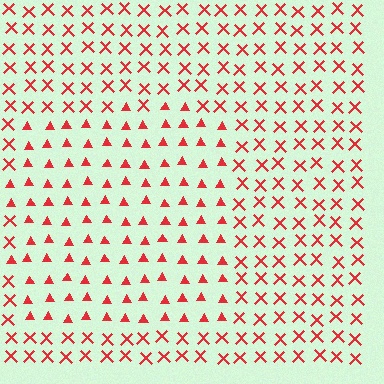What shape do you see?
I see a rectangle.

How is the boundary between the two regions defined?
The boundary is defined by a change in element shape: triangles inside vs. X marks outside. All elements share the same color and spacing.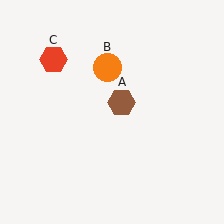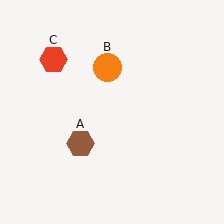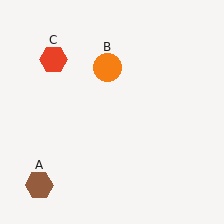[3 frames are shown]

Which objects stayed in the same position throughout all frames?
Orange circle (object B) and red hexagon (object C) remained stationary.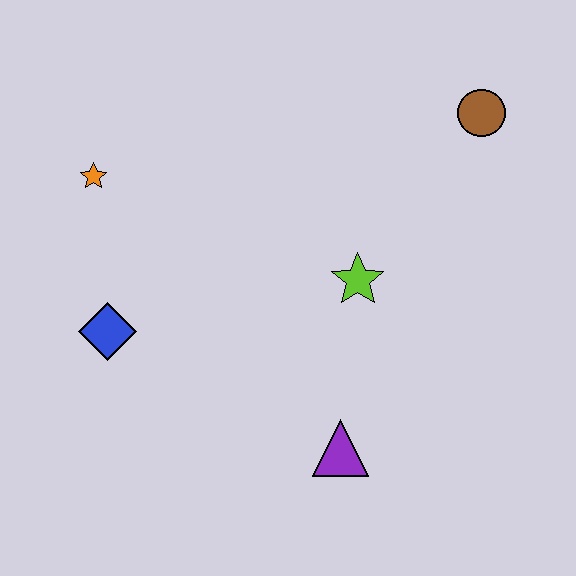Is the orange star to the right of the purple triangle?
No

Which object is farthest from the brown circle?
The blue diamond is farthest from the brown circle.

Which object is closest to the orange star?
The blue diamond is closest to the orange star.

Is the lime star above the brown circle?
No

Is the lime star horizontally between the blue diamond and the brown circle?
Yes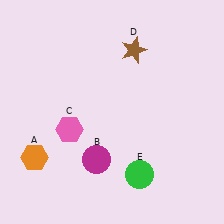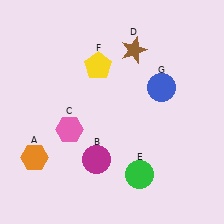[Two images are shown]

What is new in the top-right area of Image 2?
A blue circle (G) was added in the top-right area of Image 2.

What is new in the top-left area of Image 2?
A yellow pentagon (F) was added in the top-left area of Image 2.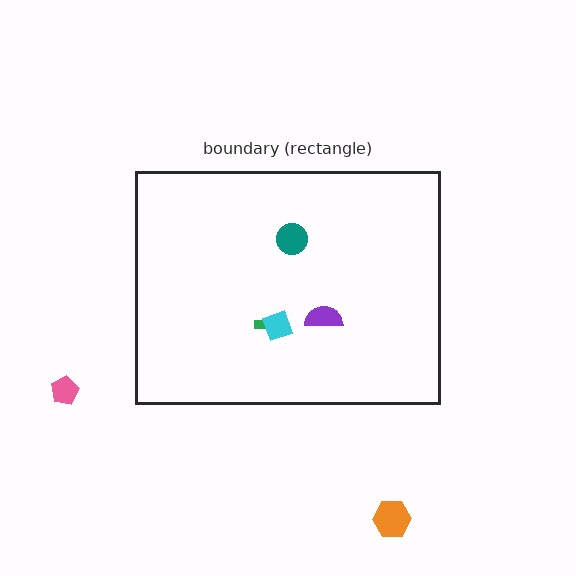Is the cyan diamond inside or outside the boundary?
Inside.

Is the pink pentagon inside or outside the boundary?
Outside.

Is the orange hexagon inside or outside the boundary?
Outside.